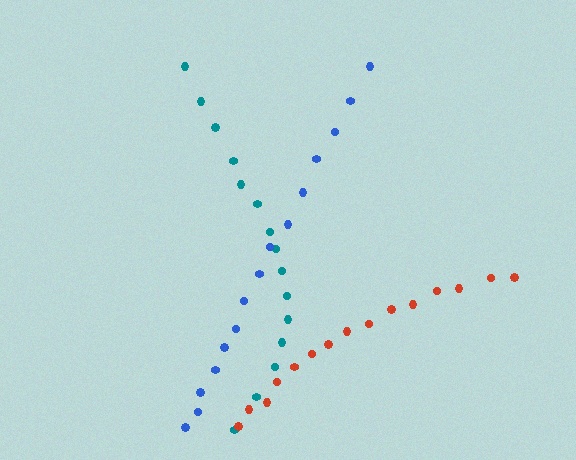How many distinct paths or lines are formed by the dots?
There are 3 distinct paths.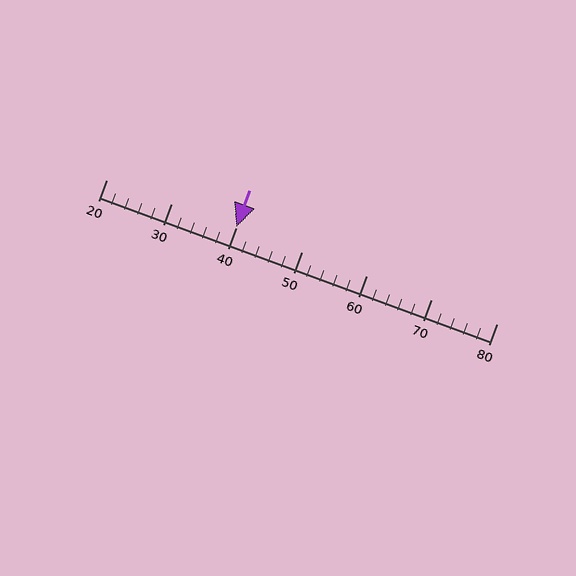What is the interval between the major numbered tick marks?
The major tick marks are spaced 10 units apart.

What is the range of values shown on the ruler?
The ruler shows values from 20 to 80.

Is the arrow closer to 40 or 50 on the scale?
The arrow is closer to 40.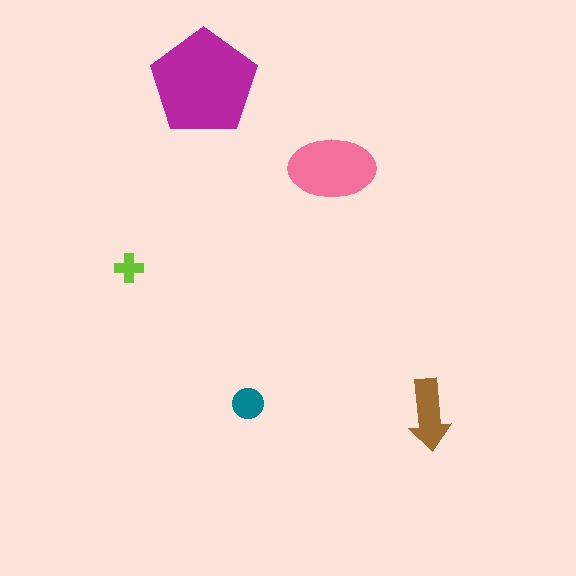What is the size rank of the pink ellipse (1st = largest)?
2nd.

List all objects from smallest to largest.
The lime cross, the teal circle, the brown arrow, the pink ellipse, the magenta pentagon.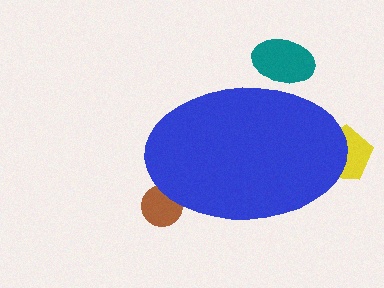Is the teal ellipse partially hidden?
Yes, the teal ellipse is partially hidden behind the blue ellipse.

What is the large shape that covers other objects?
A blue ellipse.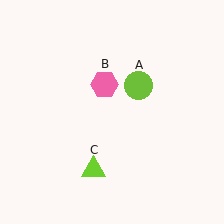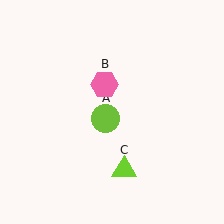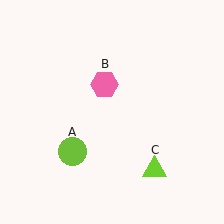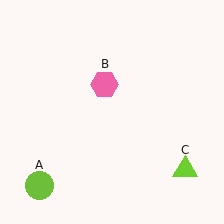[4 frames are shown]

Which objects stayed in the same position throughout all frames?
Pink hexagon (object B) remained stationary.